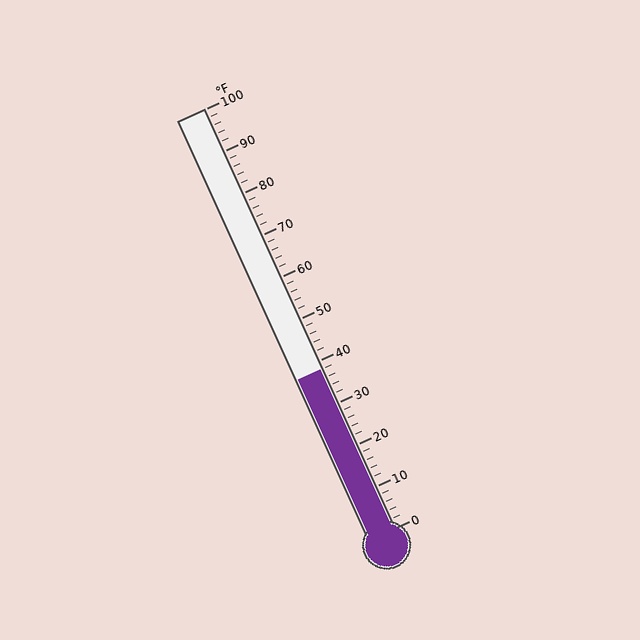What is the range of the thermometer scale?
The thermometer scale ranges from 0°F to 100°F.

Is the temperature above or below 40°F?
The temperature is below 40°F.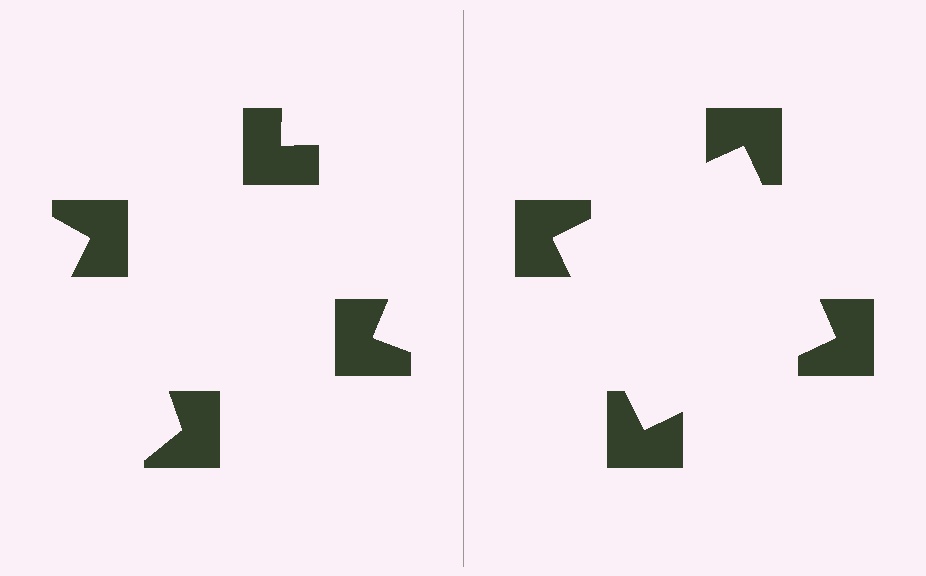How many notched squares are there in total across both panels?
8 — 4 on each side.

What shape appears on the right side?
An illusory square.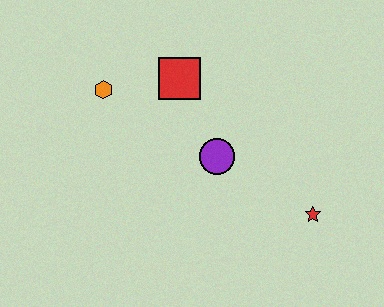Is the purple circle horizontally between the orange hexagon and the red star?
Yes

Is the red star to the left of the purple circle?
No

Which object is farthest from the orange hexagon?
The red star is farthest from the orange hexagon.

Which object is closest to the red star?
The purple circle is closest to the red star.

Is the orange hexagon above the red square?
No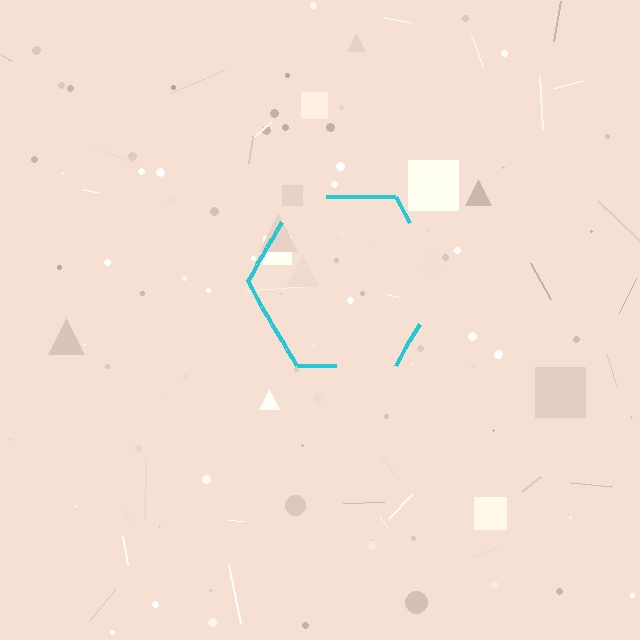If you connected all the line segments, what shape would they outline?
They would outline a hexagon.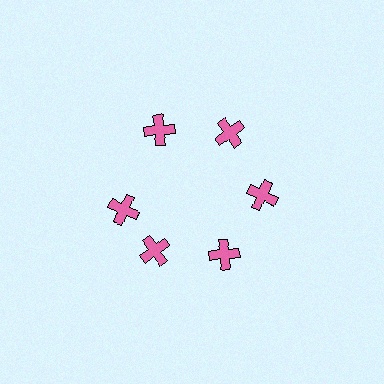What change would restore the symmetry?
The symmetry would be restored by rotating it back into even spacing with its neighbors so that all 6 crosses sit at equal angles and equal distance from the center.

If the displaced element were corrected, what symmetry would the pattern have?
It would have 6-fold rotational symmetry — the pattern would map onto itself every 60 degrees.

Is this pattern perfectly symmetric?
No. The 6 pink crosses are arranged in a ring, but one element near the 9 o'clock position is rotated out of alignment along the ring, breaking the 6-fold rotational symmetry.